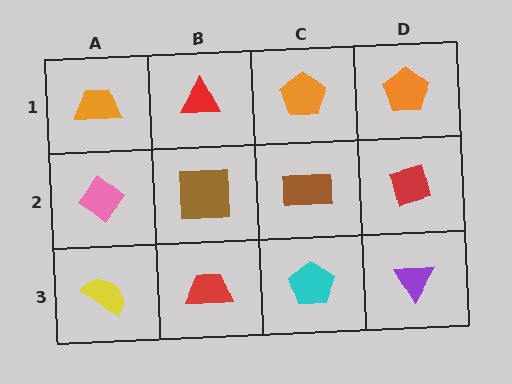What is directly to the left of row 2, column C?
A brown square.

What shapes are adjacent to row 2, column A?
An orange trapezoid (row 1, column A), a yellow semicircle (row 3, column A), a brown square (row 2, column B).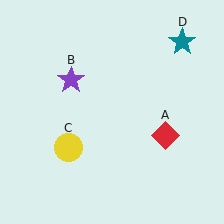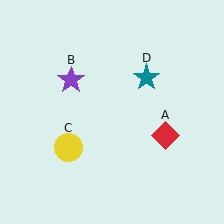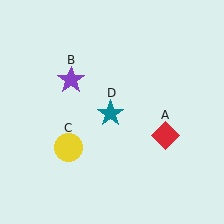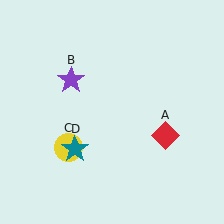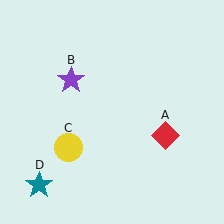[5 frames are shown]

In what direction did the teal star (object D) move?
The teal star (object D) moved down and to the left.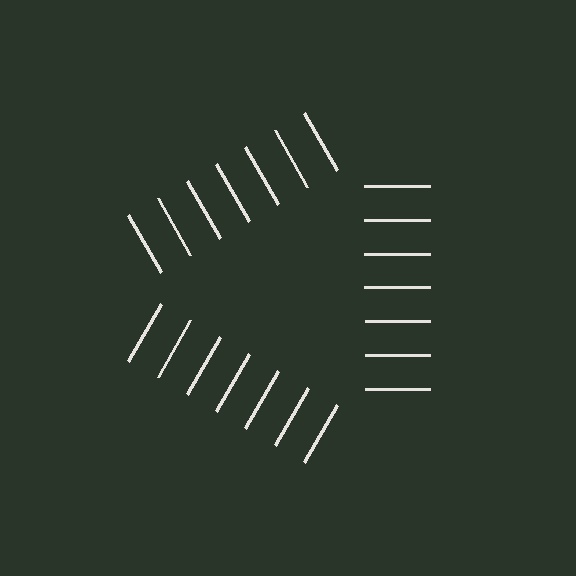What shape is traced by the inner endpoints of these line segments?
An illusory triangle — the line segments terminate on its edges but no continuous stroke is drawn.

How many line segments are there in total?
21 — 7 along each of the 3 edges.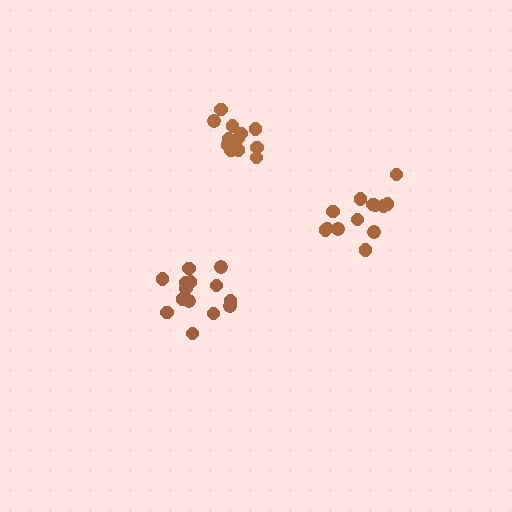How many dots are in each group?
Group 1: 14 dots, Group 2: 13 dots, Group 3: 13 dots (40 total).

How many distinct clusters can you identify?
There are 3 distinct clusters.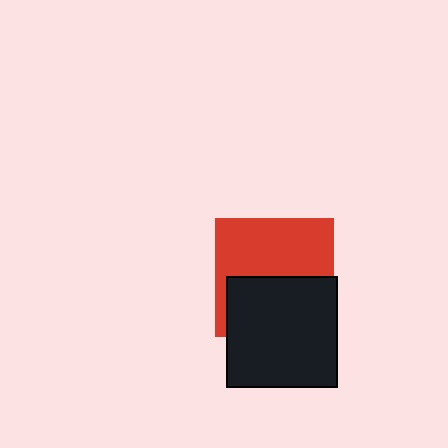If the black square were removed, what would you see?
You would see the complete red square.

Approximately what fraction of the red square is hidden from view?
Roughly 47% of the red square is hidden behind the black square.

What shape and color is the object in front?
The object in front is a black square.